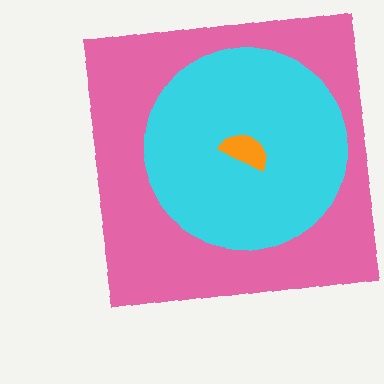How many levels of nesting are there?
3.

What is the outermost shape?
The pink square.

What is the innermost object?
The orange semicircle.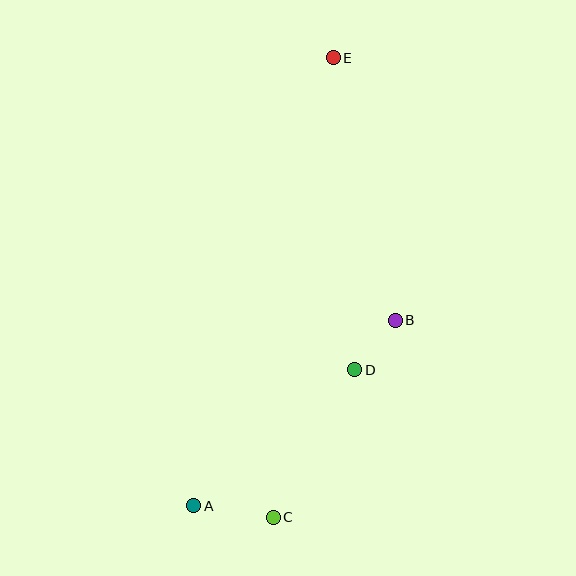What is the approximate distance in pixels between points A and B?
The distance between A and B is approximately 274 pixels.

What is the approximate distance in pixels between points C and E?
The distance between C and E is approximately 464 pixels.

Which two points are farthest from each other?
Points A and E are farthest from each other.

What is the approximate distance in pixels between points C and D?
The distance between C and D is approximately 169 pixels.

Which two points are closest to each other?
Points B and D are closest to each other.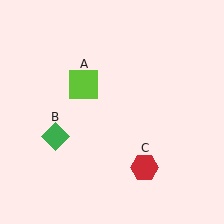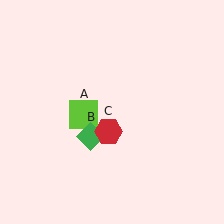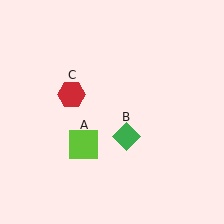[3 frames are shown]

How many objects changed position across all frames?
3 objects changed position: lime square (object A), green diamond (object B), red hexagon (object C).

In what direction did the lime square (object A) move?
The lime square (object A) moved down.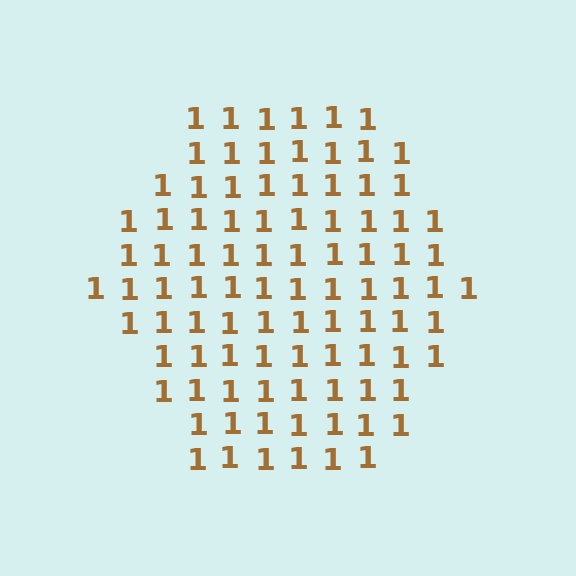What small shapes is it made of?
It is made of small digit 1's.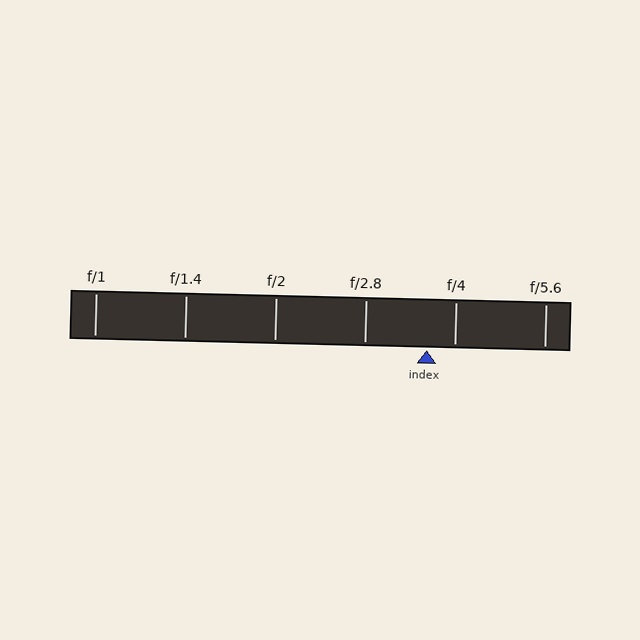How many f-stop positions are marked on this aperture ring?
There are 6 f-stop positions marked.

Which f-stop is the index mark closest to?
The index mark is closest to f/4.